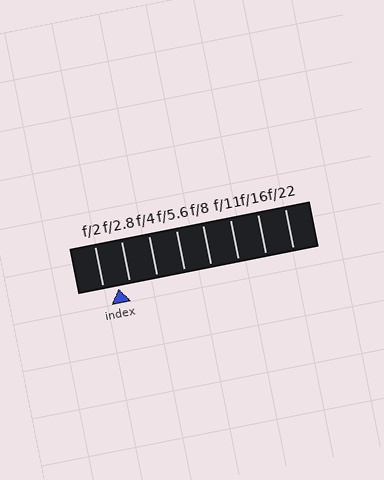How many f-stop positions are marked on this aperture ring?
There are 8 f-stop positions marked.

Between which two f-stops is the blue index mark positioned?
The index mark is between f/2 and f/2.8.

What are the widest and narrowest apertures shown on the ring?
The widest aperture shown is f/2 and the narrowest is f/22.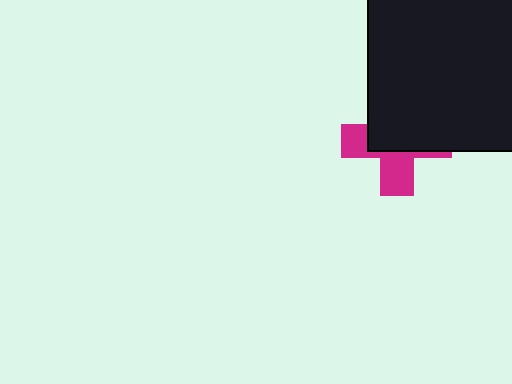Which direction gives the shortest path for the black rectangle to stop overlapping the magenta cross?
Moving up gives the shortest separation.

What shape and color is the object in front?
The object in front is a black rectangle.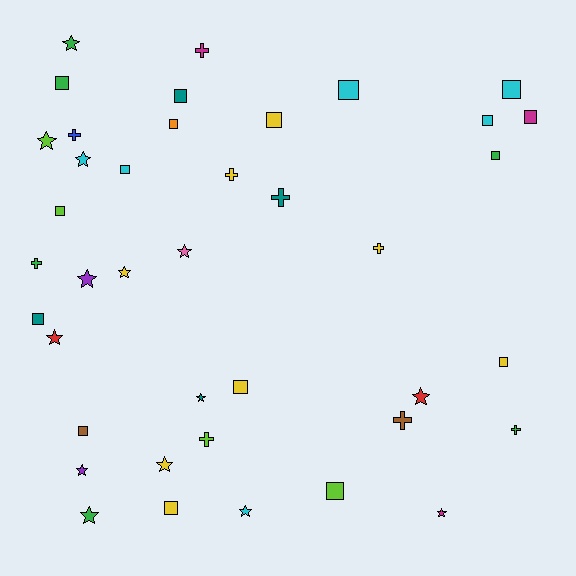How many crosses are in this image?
There are 9 crosses.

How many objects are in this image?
There are 40 objects.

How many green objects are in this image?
There are 6 green objects.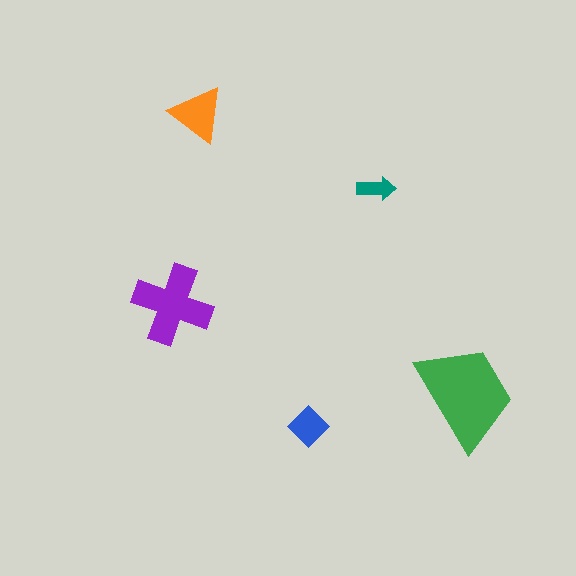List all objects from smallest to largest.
The teal arrow, the blue diamond, the orange triangle, the purple cross, the green trapezoid.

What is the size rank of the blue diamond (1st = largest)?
4th.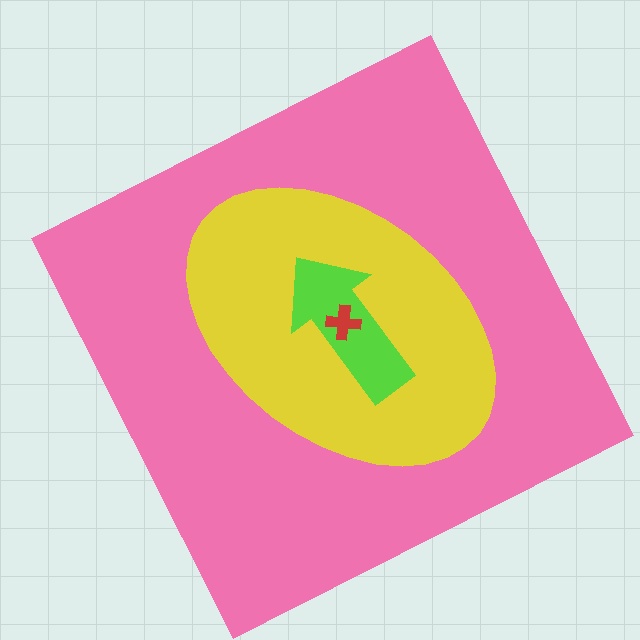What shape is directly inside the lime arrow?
The red cross.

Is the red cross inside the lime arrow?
Yes.